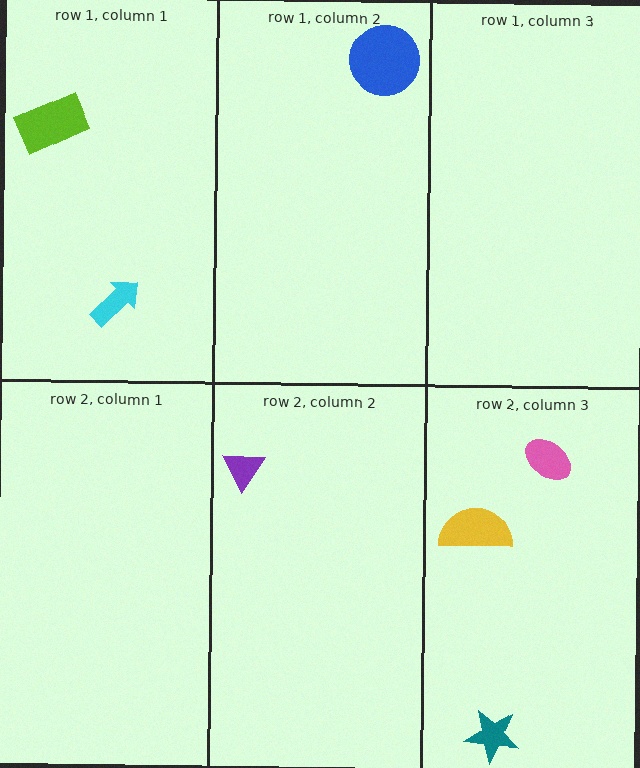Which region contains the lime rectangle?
The row 1, column 1 region.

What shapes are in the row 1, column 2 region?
The blue circle.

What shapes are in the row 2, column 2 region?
The purple triangle.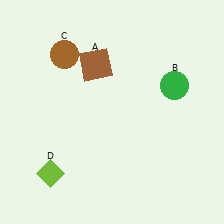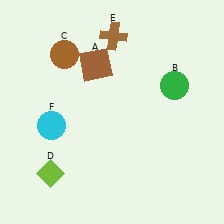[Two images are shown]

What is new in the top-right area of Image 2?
A brown cross (E) was added in the top-right area of Image 2.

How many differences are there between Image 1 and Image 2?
There are 2 differences between the two images.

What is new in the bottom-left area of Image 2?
A cyan circle (F) was added in the bottom-left area of Image 2.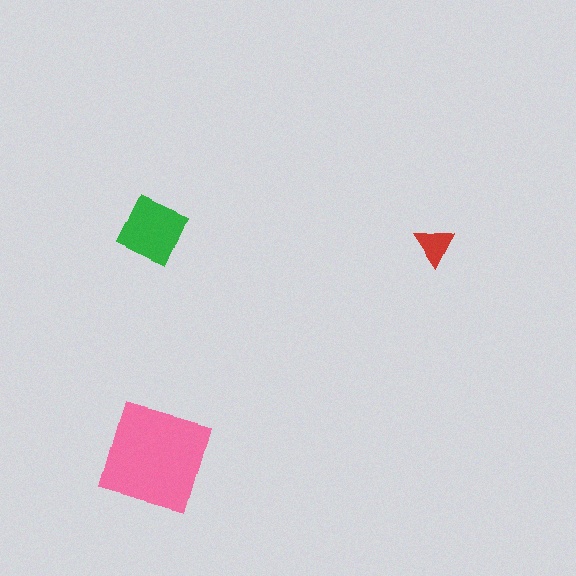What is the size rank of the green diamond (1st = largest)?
2nd.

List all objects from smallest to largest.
The red triangle, the green diamond, the pink square.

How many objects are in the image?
There are 3 objects in the image.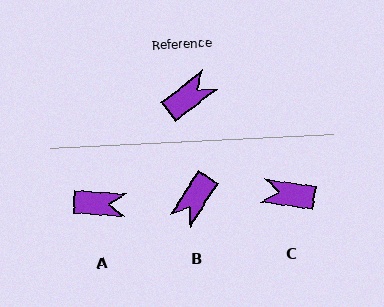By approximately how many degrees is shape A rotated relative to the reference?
Approximately 42 degrees clockwise.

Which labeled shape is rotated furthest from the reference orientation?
B, about 160 degrees away.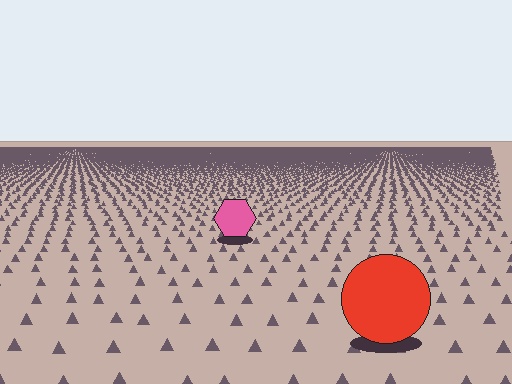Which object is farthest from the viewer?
The pink hexagon is farthest from the viewer. It appears smaller and the ground texture around it is denser.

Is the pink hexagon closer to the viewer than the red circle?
No. The red circle is closer — you can tell from the texture gradient: the ground texture is coarser near it.